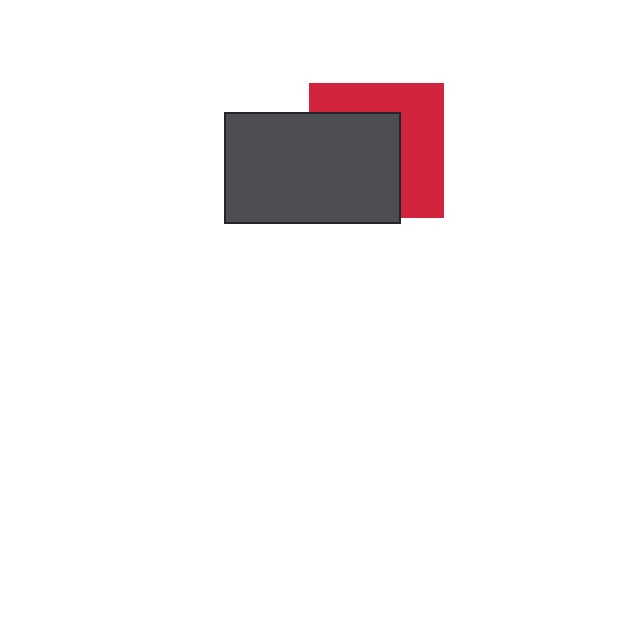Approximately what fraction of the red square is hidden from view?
Roughly 54% of the red square is hidden behind the dark gray rectangle.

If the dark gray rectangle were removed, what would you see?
You would see the complete red square.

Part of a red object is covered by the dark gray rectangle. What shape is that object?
It is a square.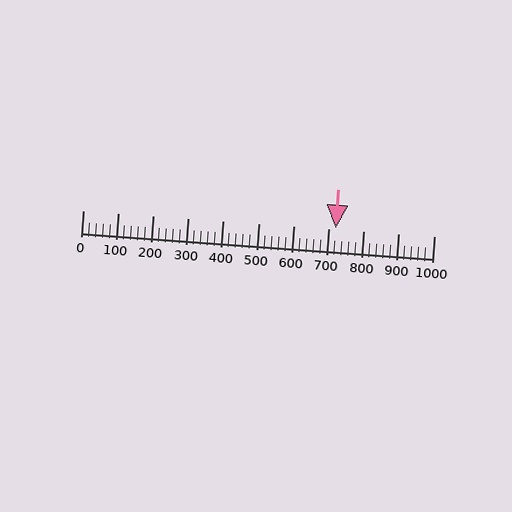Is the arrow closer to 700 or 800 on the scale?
The arrow is closer to 700.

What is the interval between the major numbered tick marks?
The major tick marks are spaced 100 units apart.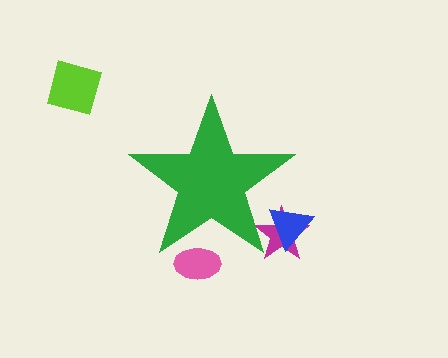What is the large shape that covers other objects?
A green star.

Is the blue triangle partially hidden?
Yes, the blue triangle is partially hidden behind the green star.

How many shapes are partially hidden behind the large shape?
3 shapes are partially hidden.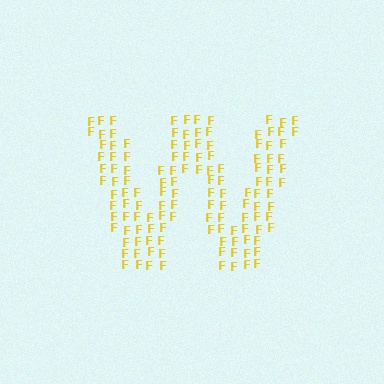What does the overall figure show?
The overall figure shows the letter W.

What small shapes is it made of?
It is made of small letter F's.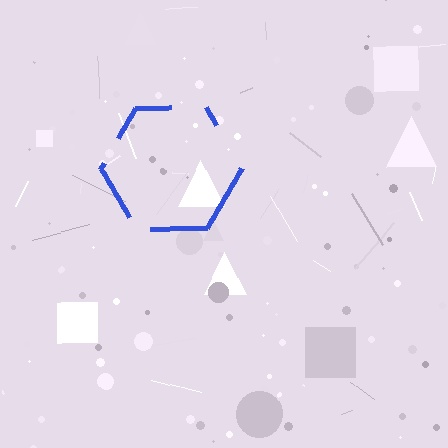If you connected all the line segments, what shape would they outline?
They would outline a hexagon.